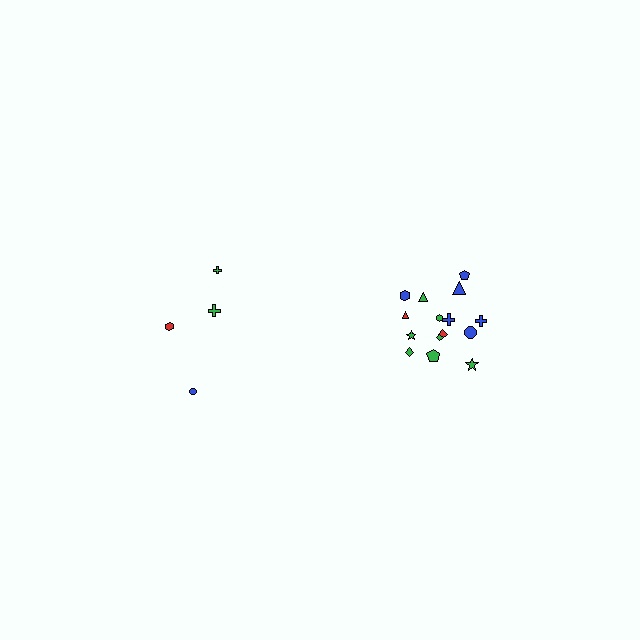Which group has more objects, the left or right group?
The right group.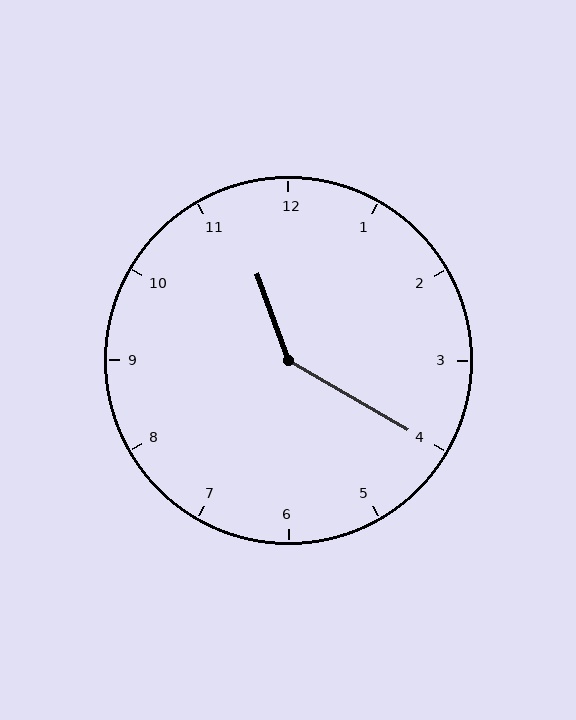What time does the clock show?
11:20.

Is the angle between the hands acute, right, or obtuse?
It is obtuse.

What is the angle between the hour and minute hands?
Approximately 140 degrees.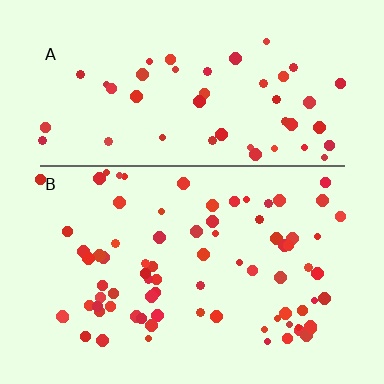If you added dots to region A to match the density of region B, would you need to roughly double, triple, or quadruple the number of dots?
Approximately double.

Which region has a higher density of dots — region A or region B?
B (the bottom).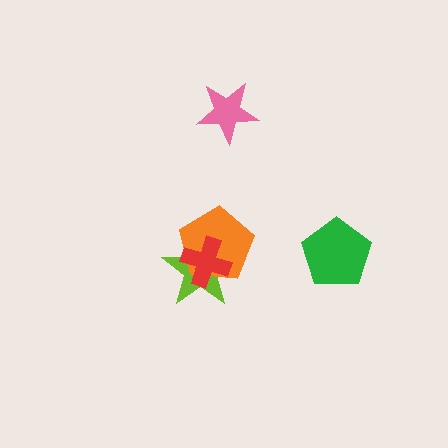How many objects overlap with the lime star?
2 objects overlap with the lime star.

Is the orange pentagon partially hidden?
Yes, it is partially covered by another shape.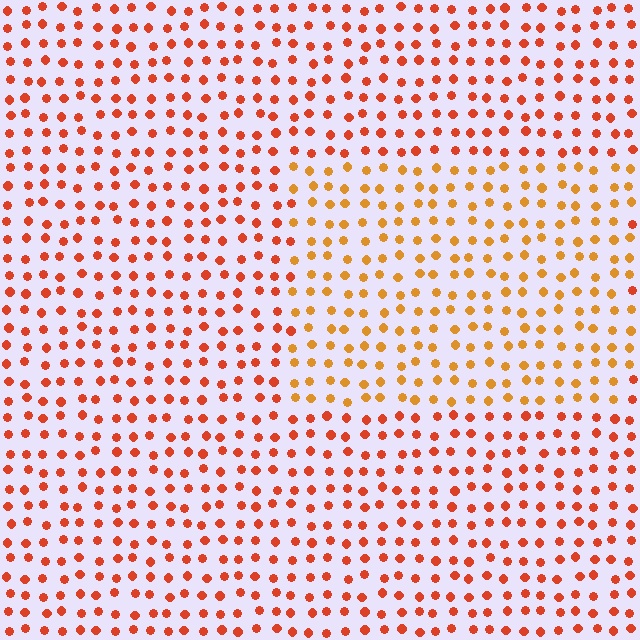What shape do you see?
I see a rectangle.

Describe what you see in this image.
The image is filled with small red elements in a uniform arrangement. A rectangle-shaped region is visible where the elements are tinted to a slightly different hue, forming a subtle color boundary.